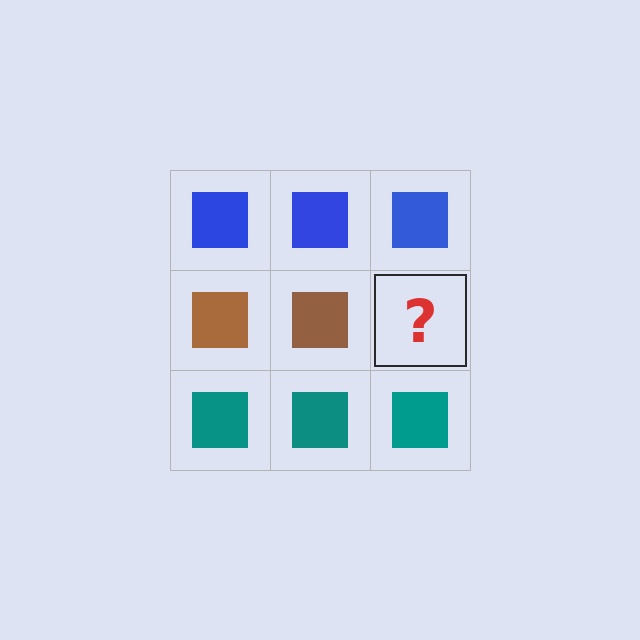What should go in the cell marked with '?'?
The missing cell should contain a brown square.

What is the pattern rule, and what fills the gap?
The rule is that each row has a consistent color. The gap should be filled with a brown square.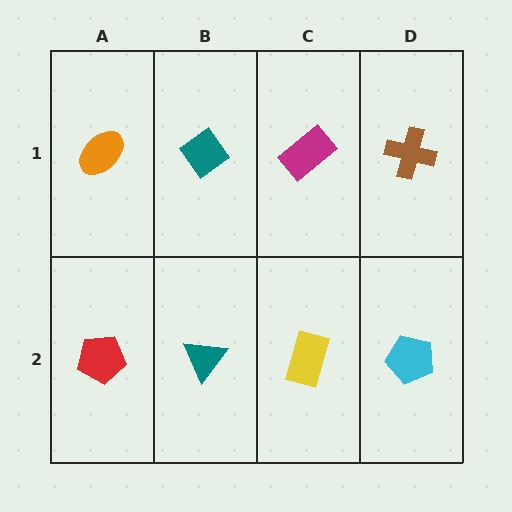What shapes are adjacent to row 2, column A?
An orange ellipse (row 1, column A), a teal triangle (row 2, column B).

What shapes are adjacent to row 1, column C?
A yellow rectangle (row 2, column C), a teal diamond (row 1, column B), a brown cross (row 1, column D).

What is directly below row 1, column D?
A cyan pentagon.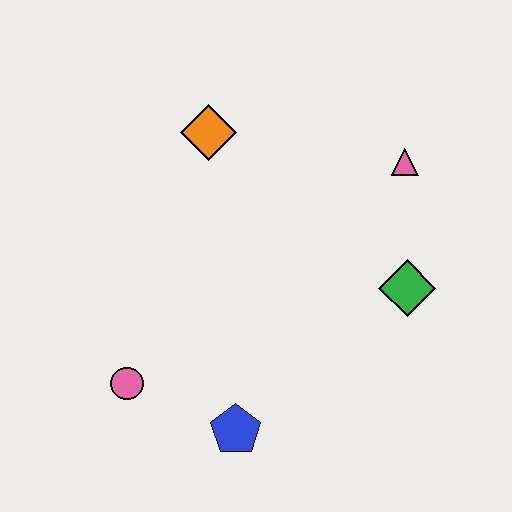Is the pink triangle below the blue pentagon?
No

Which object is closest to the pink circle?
The blue pentagon is closest to the pink circle.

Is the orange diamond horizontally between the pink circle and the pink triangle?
Yes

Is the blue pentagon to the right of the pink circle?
Yes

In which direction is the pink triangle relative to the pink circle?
The pink triangle is to the right of the pink circle.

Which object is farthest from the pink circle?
The pink triangle is farthest from the pink circle.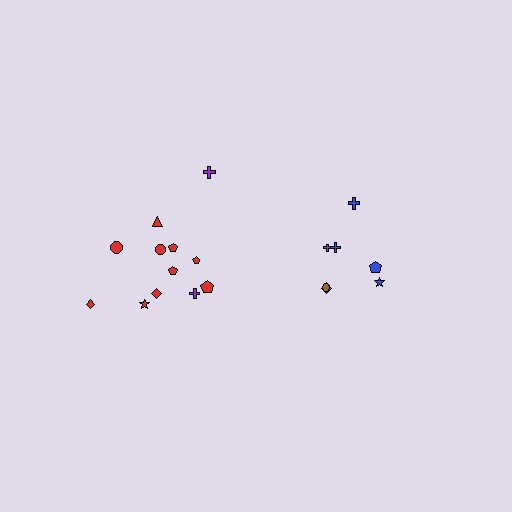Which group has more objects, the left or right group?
The left group.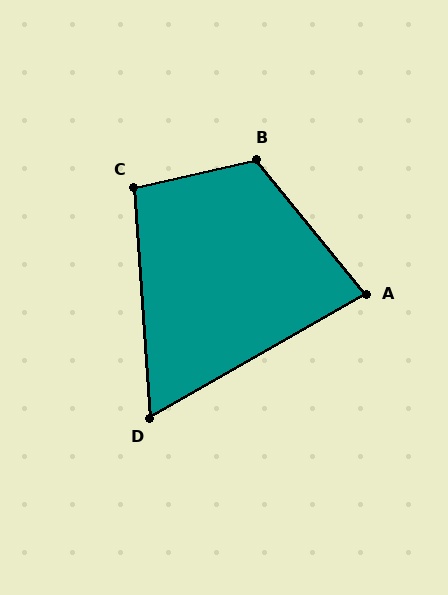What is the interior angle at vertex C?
Approximately 99 degrees (obtuse).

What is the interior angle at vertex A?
Approximately 81 degrees (acute).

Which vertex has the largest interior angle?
B, at approximately 116 degrees.